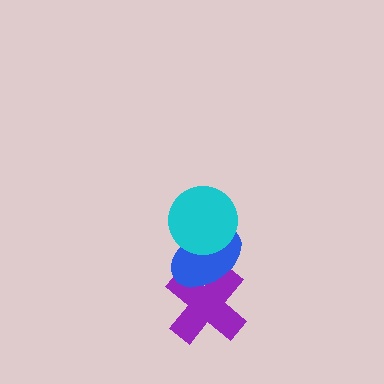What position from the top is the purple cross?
The purple cross is 3rd from the top.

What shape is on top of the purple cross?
The blue ellipse is on top of the purple cross.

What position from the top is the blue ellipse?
The blue ellipse is 2nd from the top.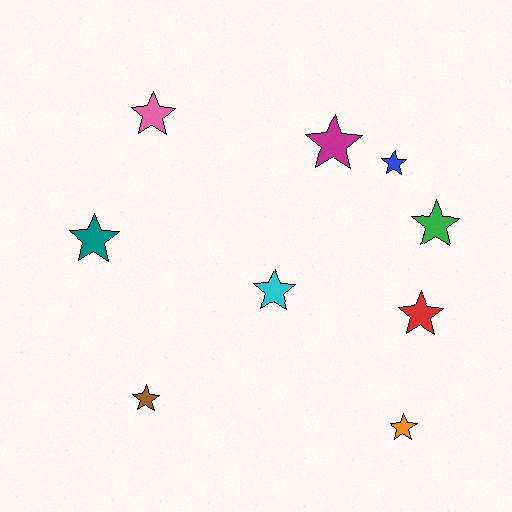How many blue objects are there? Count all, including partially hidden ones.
There is 1 blue object.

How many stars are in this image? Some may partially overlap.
There are 9 stars.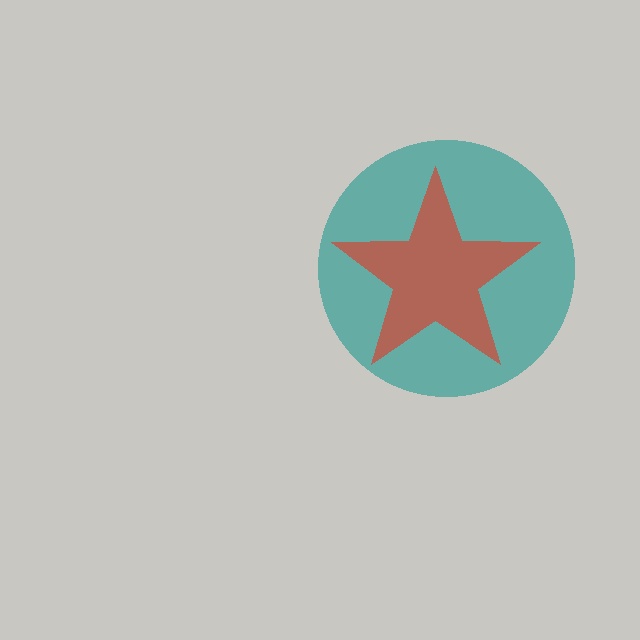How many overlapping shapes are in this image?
There are 2 overlapping shapes in the image.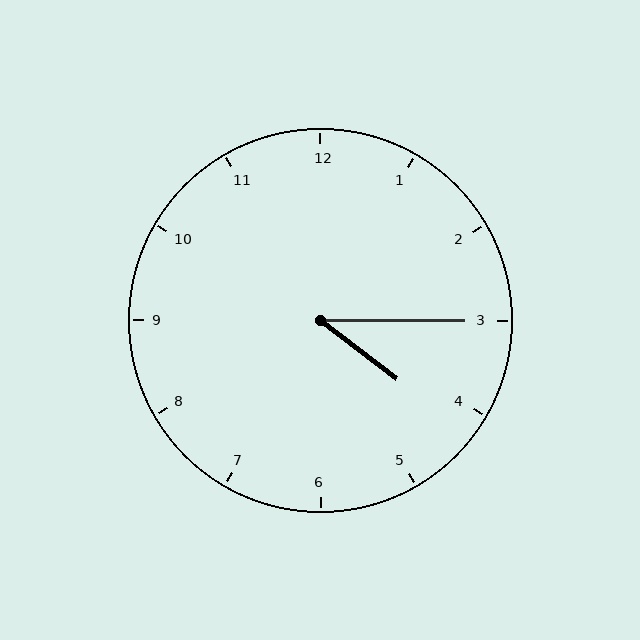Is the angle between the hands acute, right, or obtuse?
It is acute.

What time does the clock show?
4:15.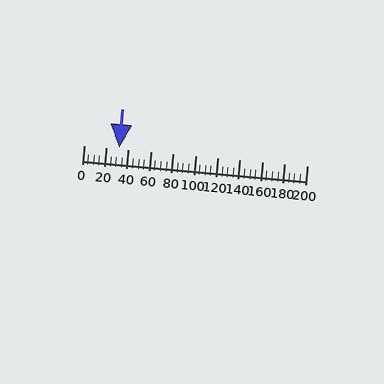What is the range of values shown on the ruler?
The ruler shows values from 0 to 200.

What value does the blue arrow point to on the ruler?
The blue arrow points to approximately 32.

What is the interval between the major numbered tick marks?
The major tick marks are spaced 20 units apart.